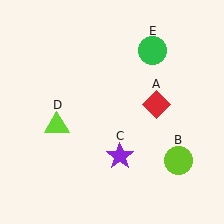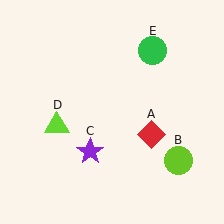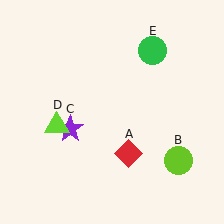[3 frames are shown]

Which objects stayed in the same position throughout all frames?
Lime circle (object B) and lime triangle (object D) and green circle (object E) remained stationary.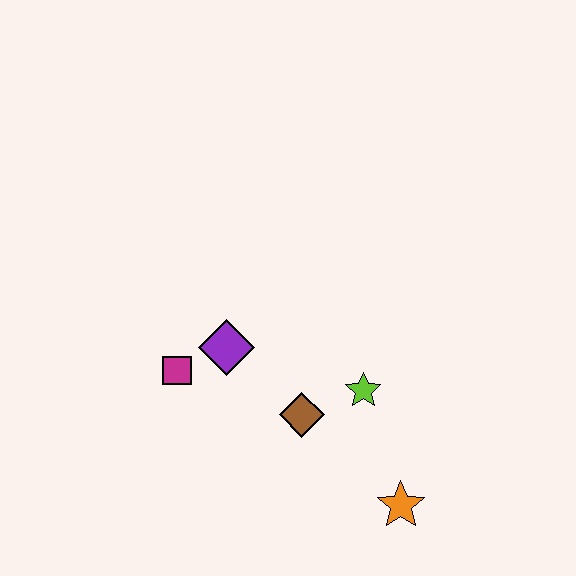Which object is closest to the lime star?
The brown diamond is closest to the lime star.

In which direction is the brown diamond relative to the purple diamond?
The brown diamond is to the right of the purple diamond.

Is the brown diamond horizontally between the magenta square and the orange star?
Yes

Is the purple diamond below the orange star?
No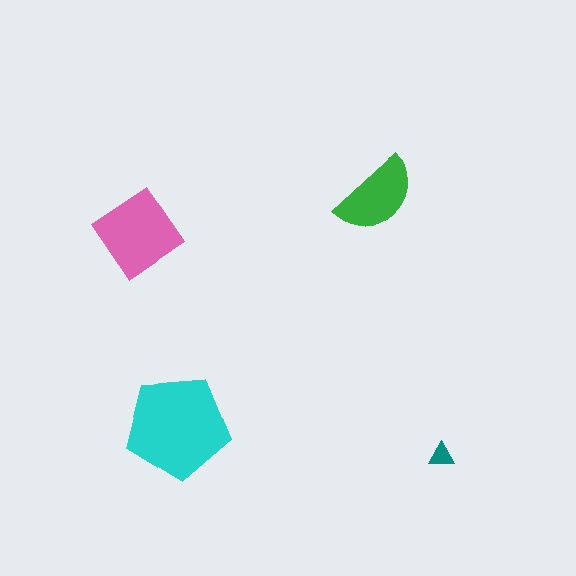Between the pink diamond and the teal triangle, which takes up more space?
The pink diamond.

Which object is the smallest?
The teal triangle.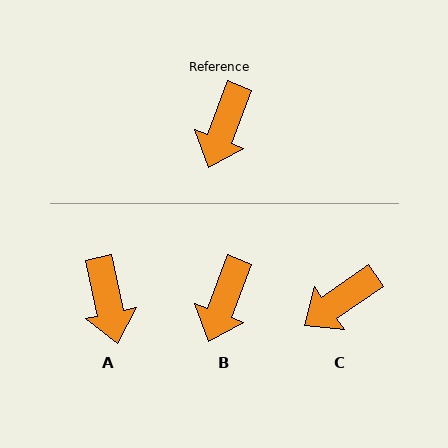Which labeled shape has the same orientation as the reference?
B.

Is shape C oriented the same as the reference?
No, it is off by about 34 degrees.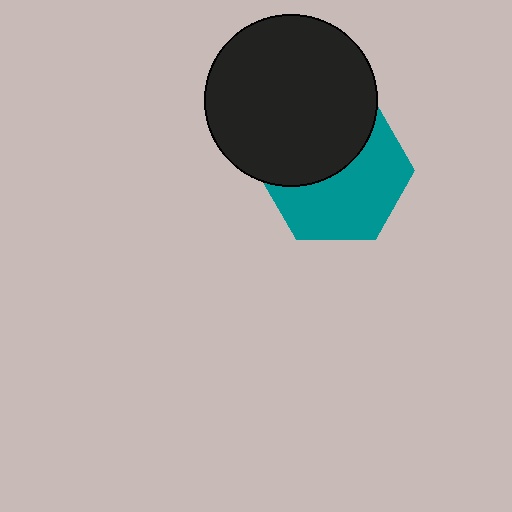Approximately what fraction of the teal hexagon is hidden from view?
Roughly 44% of the teal hexagon is hidden behind the black circle.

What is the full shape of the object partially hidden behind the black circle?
The partially hidden object is a teal hexagon.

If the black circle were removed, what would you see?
You would see the complete teal hexagon.